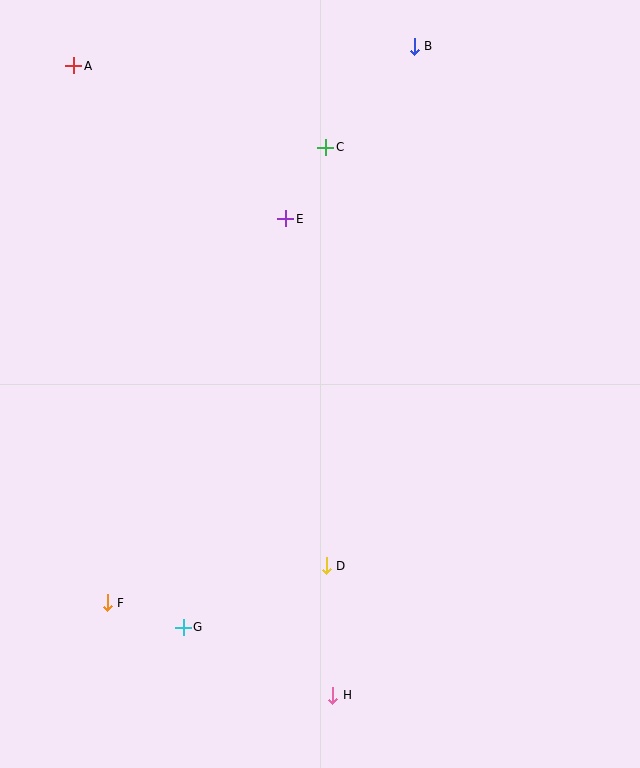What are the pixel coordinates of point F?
Point F is at (107, 603).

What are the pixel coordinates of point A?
Point A is at (74, 66).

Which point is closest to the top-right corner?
Point B is closest to the top-right corner.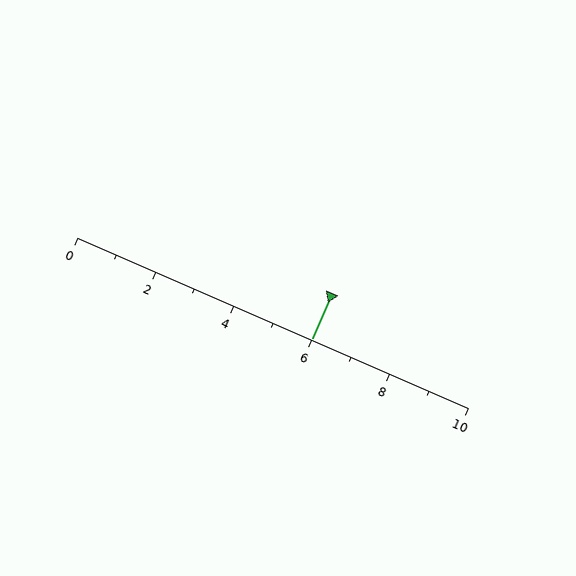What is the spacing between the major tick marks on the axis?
The major ticks are spaced 2 apart.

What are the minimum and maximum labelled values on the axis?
The axis runs from 0 to 10.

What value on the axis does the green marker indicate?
The marker indicates approximately 6.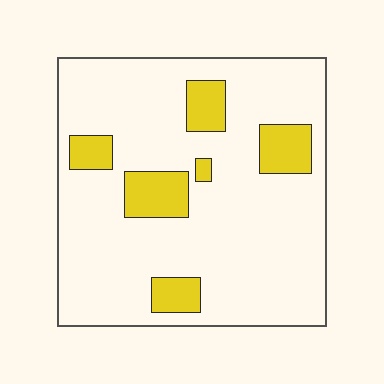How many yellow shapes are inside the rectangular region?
6.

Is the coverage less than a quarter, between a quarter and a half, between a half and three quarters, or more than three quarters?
Less than a quarter.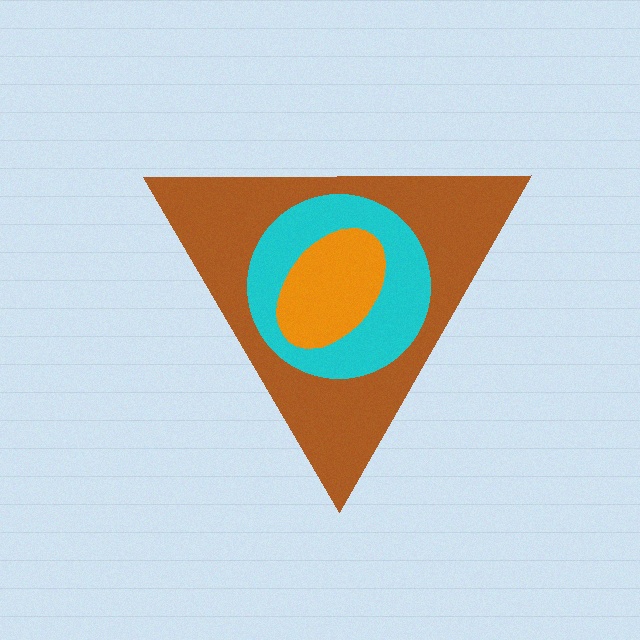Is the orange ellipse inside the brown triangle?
Yes.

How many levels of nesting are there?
3.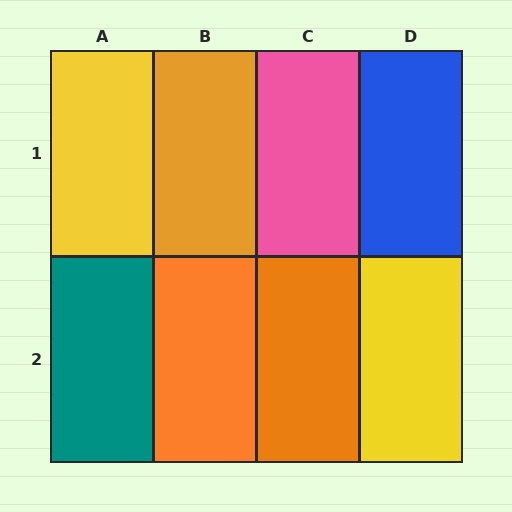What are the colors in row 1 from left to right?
Yellow, orange, pink, blue.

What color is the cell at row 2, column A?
Teal.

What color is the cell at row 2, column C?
Orange.